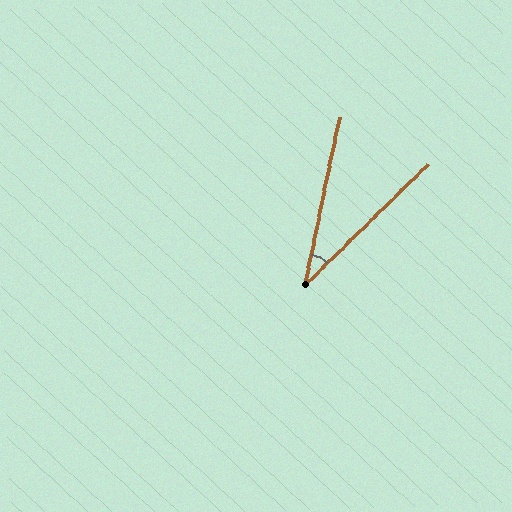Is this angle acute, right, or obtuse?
It is acute.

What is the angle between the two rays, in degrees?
Approximately 34 degrees.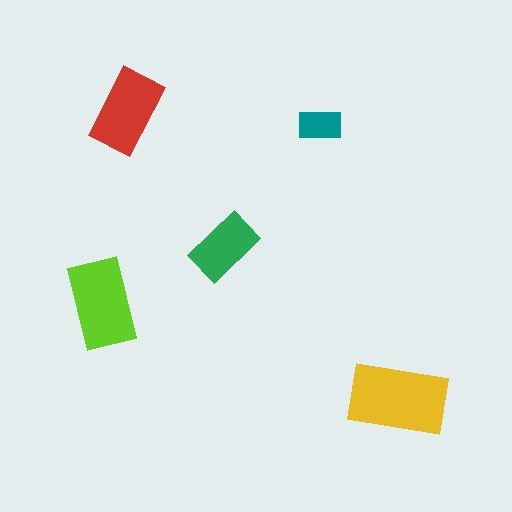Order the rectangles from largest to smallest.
the yellow one, the lime one, the red one, the green one, the teal one.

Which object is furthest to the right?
The yellow rectangle is rightmost.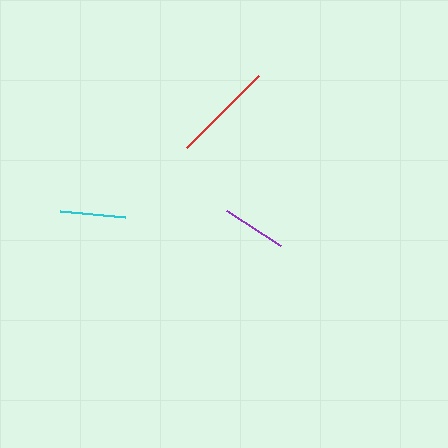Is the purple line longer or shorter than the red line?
The red line is longer than the purple line.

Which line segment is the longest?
The red line is the longest at approximately 102 pixels.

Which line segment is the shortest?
The purple line is the shortest at approximately 64 pixels.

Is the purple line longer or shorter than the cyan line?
The cyan line is longer than the purple line.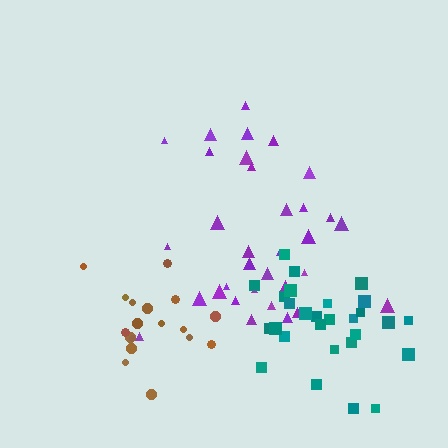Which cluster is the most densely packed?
Brown.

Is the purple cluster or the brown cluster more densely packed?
Brown.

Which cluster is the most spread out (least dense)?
Purple.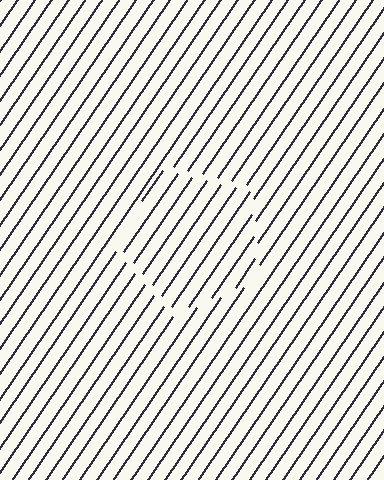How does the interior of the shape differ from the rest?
The interior of the shape contains the same grating, shifted by half a period — the contour is defined by the phase discontinuity where line-ends from the inner and outer gratings abut.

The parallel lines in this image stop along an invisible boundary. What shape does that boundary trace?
An illusory pentagon. The interior of the shape contains the same grating, shifted by half a period — the contour is defined by the phase discontinuity where line-ends from the inner and outer gratings abut.